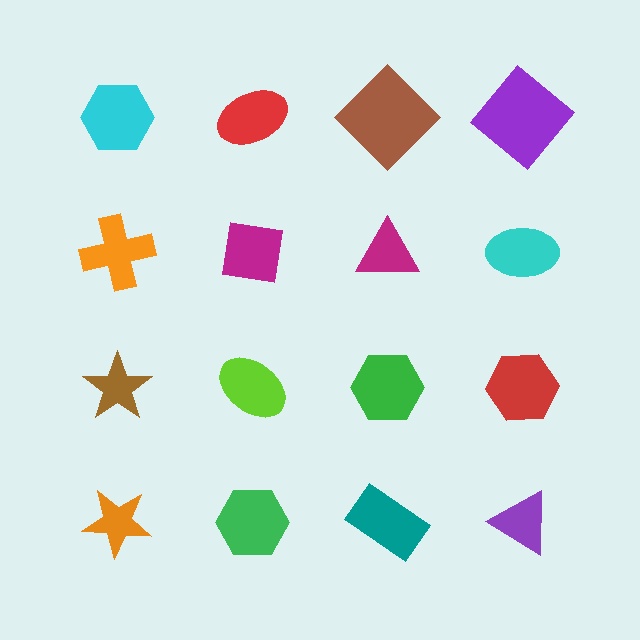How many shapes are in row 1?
4 shapes.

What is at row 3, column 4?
A red hexagon.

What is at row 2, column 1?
An orange cross.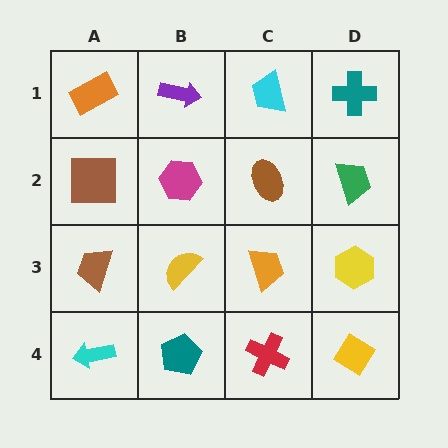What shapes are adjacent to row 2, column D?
A teal cross (row 1, column D), a yellow hexagon (row 3, column D), a brown ellipse (row 2, column C).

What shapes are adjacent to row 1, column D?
A green trapezoid (row 2, column D), a cyan trapezoid (row 1, column C).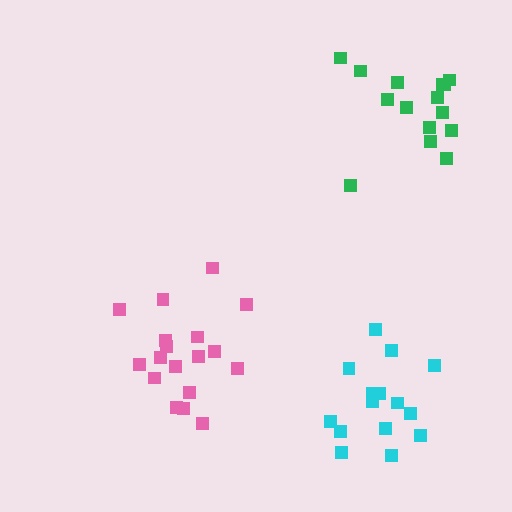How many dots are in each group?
Group 1: 15 dots, Group 2: 18 dots, Group 3: 16 dots (49 total).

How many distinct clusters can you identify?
There are 3 distinct clusters.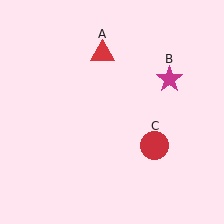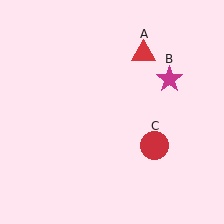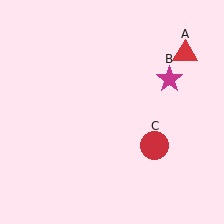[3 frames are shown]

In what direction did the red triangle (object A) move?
The red triangle (object A) moved right.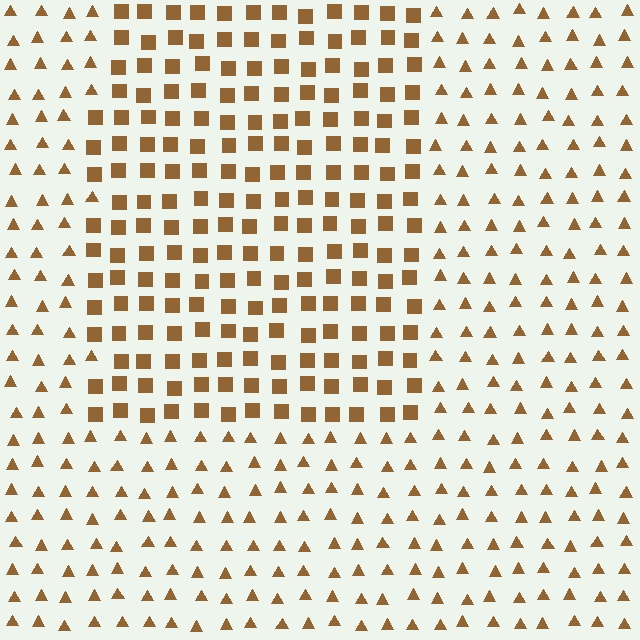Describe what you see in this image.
The image is filled with small brown elements arranged in a uniform grid. A rectangle-shaped region contains squares, while the surrounding area contains triangles. The boundary is defined purely by the change in element shape.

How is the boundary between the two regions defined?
The boundary is defined by a change in element shape: squares inside vs. triangles outside. All elements share the same color and spacing.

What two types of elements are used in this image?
The image uses squares inside the rectangle region and triangles outside it.